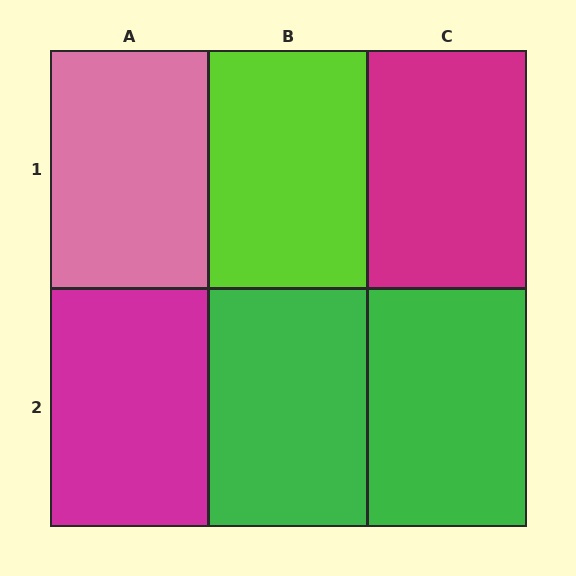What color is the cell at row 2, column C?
Green.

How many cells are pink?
1 cell is pink.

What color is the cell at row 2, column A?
Magenta.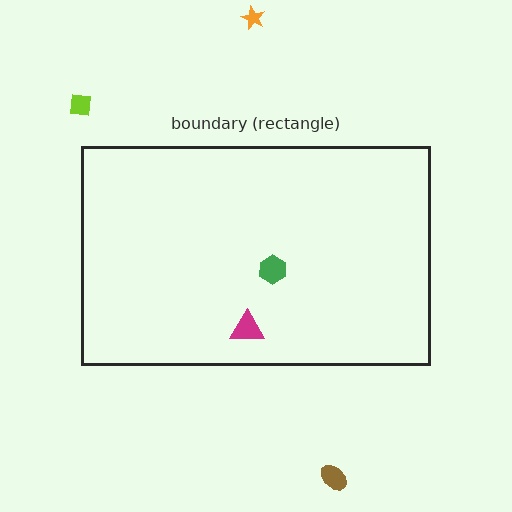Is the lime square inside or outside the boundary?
Outside.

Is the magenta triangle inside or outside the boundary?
Inside.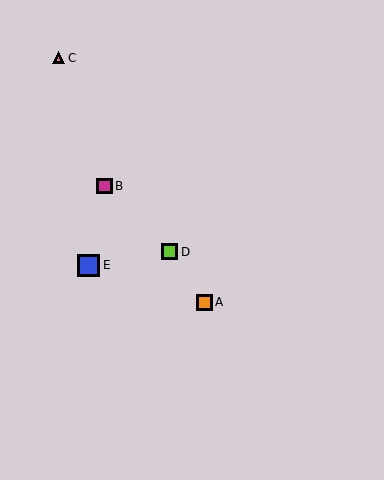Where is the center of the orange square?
The center of the orange square is at (204, 302).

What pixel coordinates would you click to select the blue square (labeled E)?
Click at (89, 265) to select the blue square E.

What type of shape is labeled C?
Shape C is a pink triangle.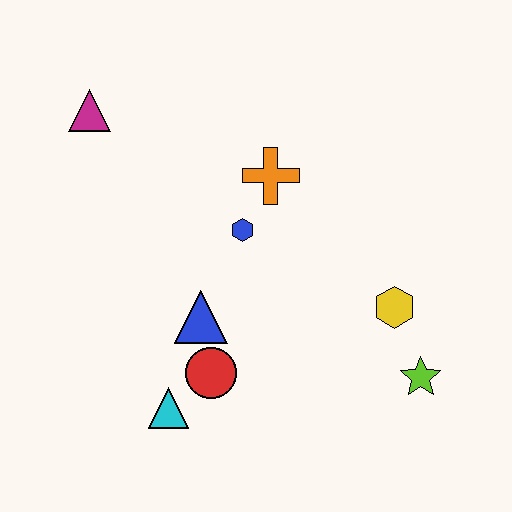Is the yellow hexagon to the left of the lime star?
Yes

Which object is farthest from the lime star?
The magenta triangle is farthest from the lime star.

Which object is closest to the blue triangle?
The red circle is closest to the blue triangle.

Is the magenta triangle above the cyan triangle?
Yes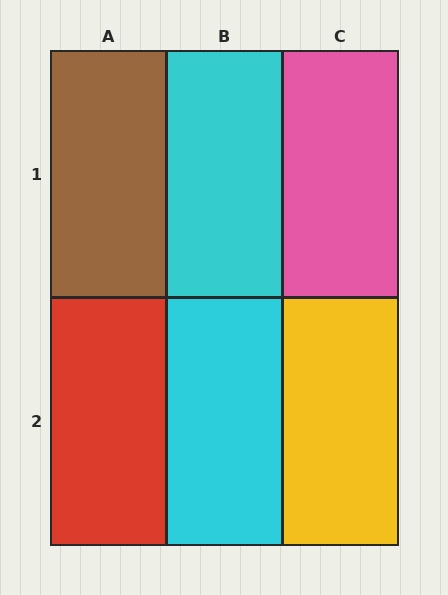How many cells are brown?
1 cell is brown.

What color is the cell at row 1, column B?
Cyan.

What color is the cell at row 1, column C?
Pink.